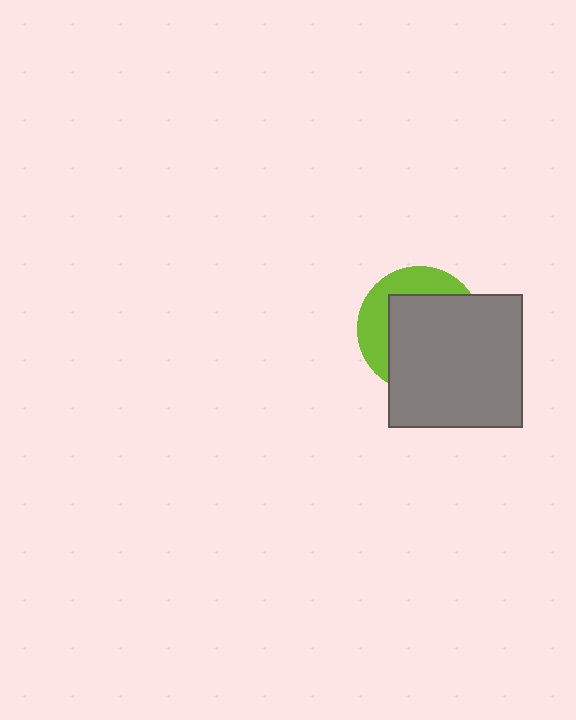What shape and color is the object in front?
The object in front is a gray square.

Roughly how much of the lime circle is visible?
A small part of it is visible (roughly 33%).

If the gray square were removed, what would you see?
You would see the complete lime circle.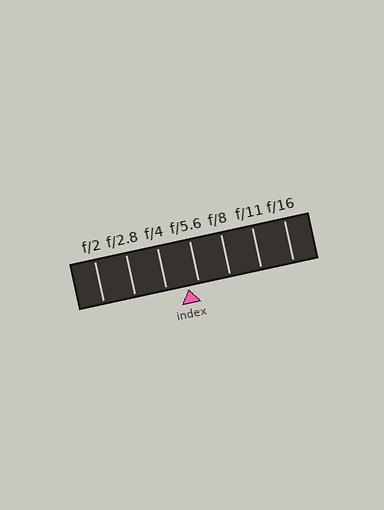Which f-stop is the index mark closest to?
The index mark is closest to f/5.6.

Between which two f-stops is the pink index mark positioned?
The index mark is between f/4 and f/5.6.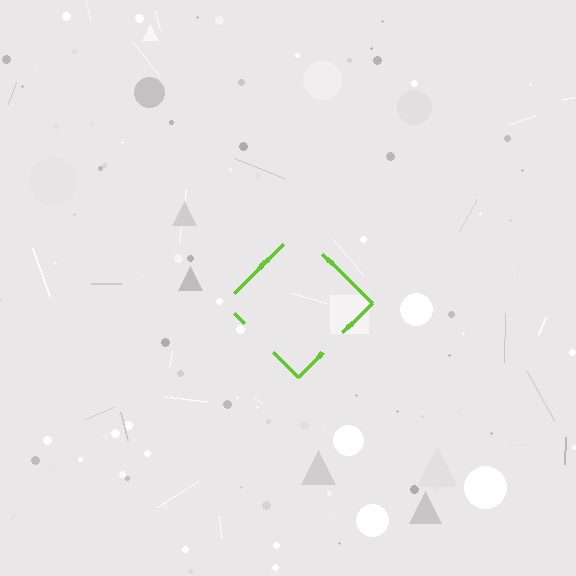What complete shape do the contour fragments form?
The contour fragments form a diamond.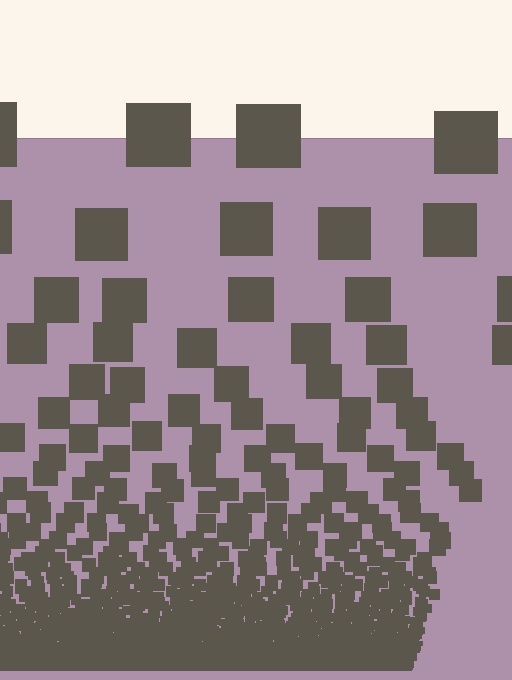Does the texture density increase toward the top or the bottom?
Density increases toward the bottom.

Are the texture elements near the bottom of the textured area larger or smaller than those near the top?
Smaller. The gradient is inverted — elements near the bottom are smaller and denser.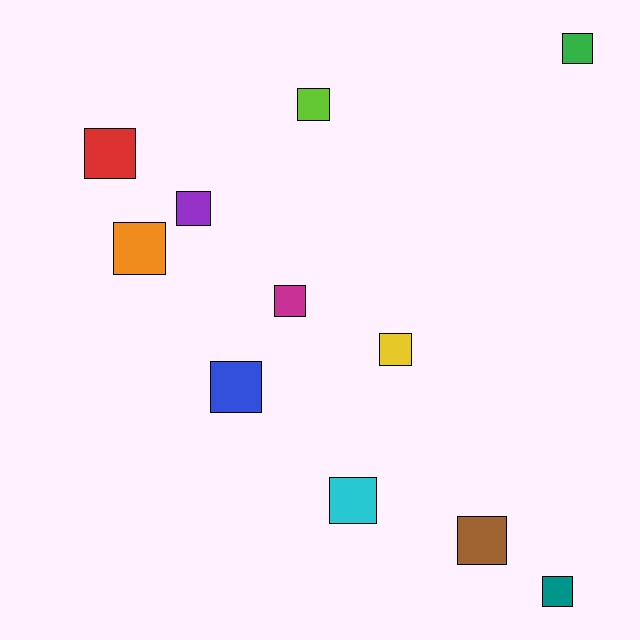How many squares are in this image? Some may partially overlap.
There are 11 squares.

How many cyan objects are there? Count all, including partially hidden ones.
There is 1 cyan object.